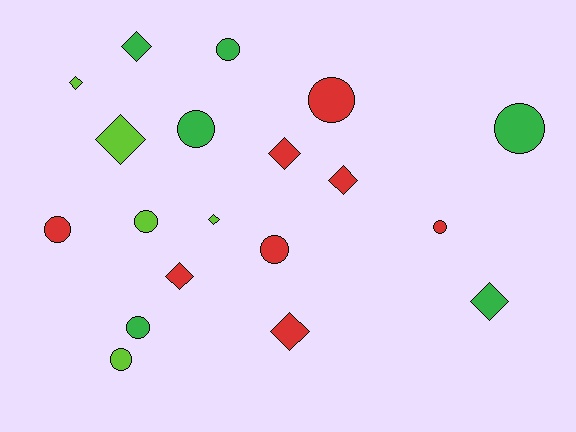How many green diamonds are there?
There are 2 green diamonds.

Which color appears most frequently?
Red, with 8 objects.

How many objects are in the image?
There are 19 objects.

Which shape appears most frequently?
Circle, with 10 objects.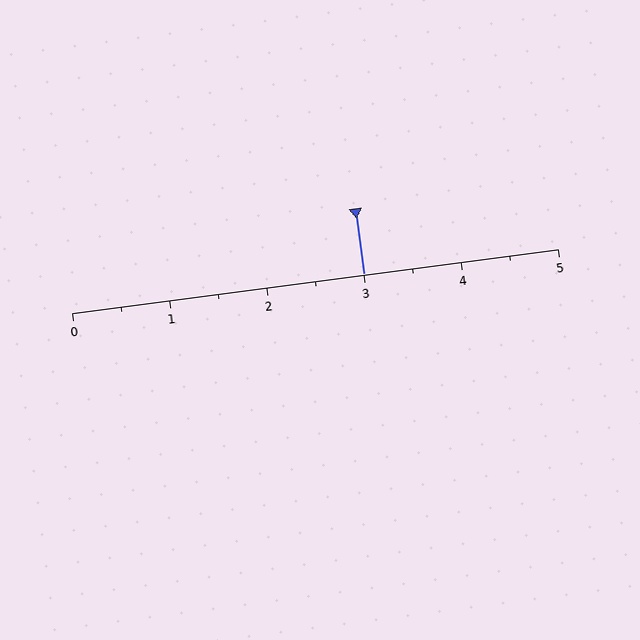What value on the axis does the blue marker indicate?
The marker indicates approximately 3.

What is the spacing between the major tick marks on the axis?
The major ticks are spaced 1 apart.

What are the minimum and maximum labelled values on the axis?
The axis runs from 0 to 5.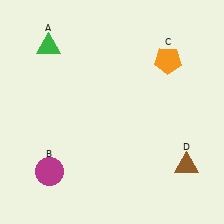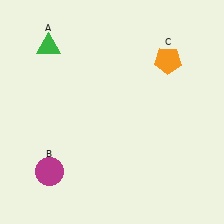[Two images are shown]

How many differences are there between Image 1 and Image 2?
There is 1 difference between the two images.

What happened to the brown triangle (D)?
The brown triangle (D) was removed in Image 2. It was in the bottom-right area of Image 1.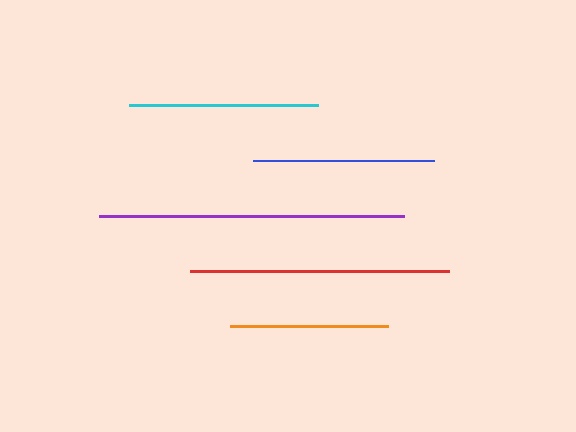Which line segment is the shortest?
The orange line is the shortest at approximately 158 pixels.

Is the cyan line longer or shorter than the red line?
The red line is longer than the cyan line.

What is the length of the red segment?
The red segment is approximately 258 pixels long.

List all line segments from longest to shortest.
From longest to shortest: purple, red, cyan, blue, orange.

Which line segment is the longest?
The purple line is the longest at approximately 305 pixels.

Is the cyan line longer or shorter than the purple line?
The purple line is longer than the cyan line.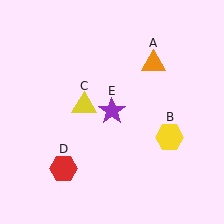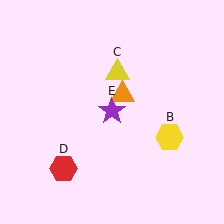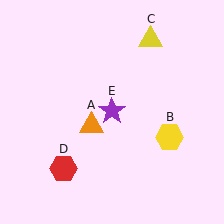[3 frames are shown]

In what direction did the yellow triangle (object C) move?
The yellow triangle (object C) moved up and to the right.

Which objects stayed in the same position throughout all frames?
Yellow hexagon (object B) and red hexagon (object D) and purple star (object E) remained stationary.